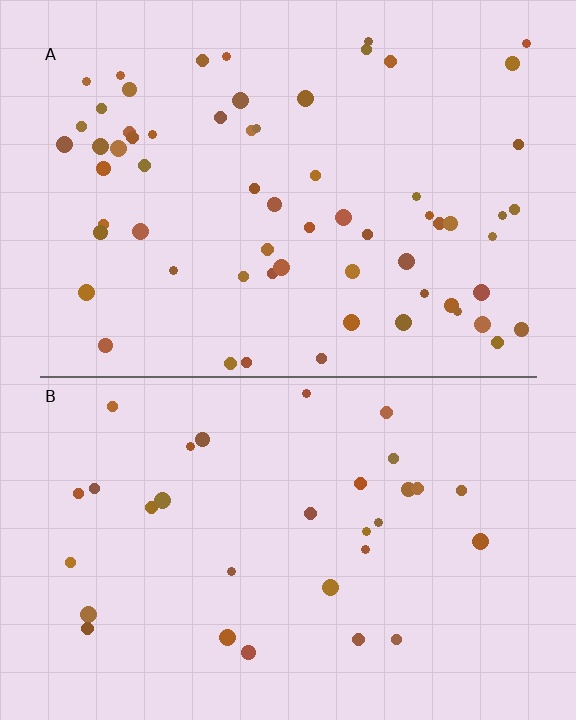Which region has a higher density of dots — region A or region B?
A (the top).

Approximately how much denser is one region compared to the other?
Approximately 2.0× — region A over region B.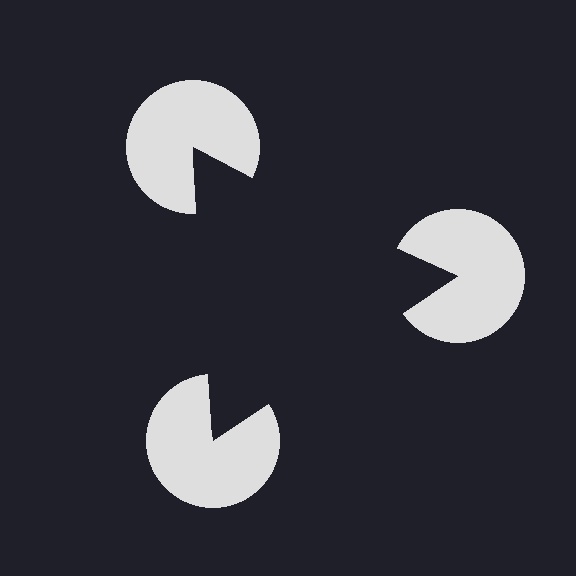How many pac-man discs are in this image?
There are 3 — one at each vertex of the illusory triangle.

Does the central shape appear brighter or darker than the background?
It typically appears slightly darker than the background, even though no actual brightness change is drawn.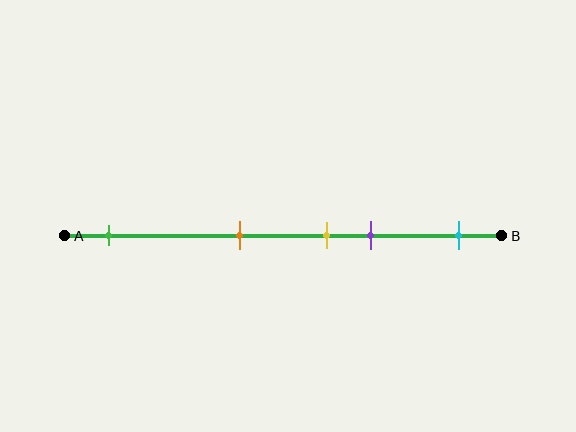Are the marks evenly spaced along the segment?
No, the marks are not evenly spaced.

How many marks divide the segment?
There are 5 marks dividing the segment.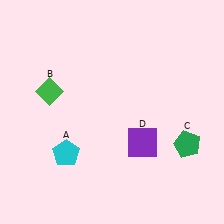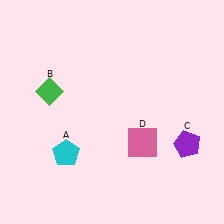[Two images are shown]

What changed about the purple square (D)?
In Image 1, D is purple. In Image 2, it changed to pink.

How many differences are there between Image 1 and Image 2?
There are 2 differences between the two images.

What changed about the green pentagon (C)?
In Image 1, C is green. In Image 2, it changed to purple.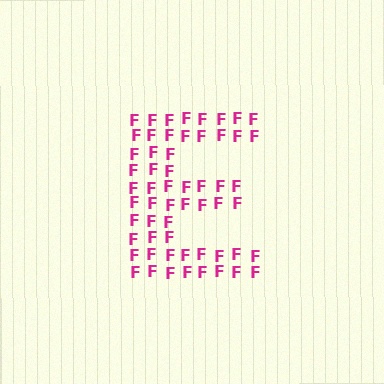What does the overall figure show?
The overall figure shows the letter E.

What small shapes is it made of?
It is made of small letter F's.